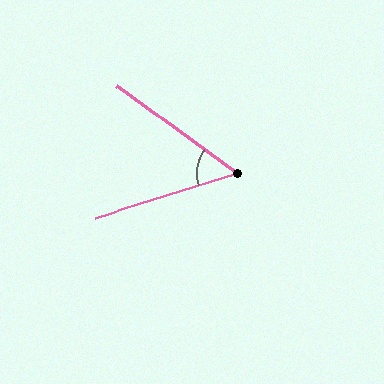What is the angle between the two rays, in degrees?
Approximately 53 degrees.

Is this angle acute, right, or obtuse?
It is acute.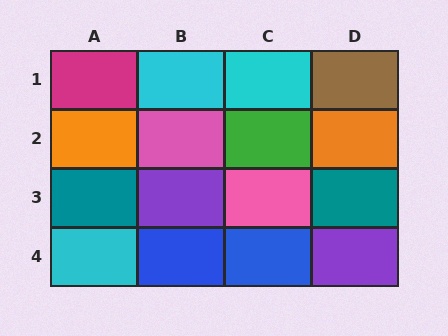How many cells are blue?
2 cells are blue.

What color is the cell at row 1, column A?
Magenta.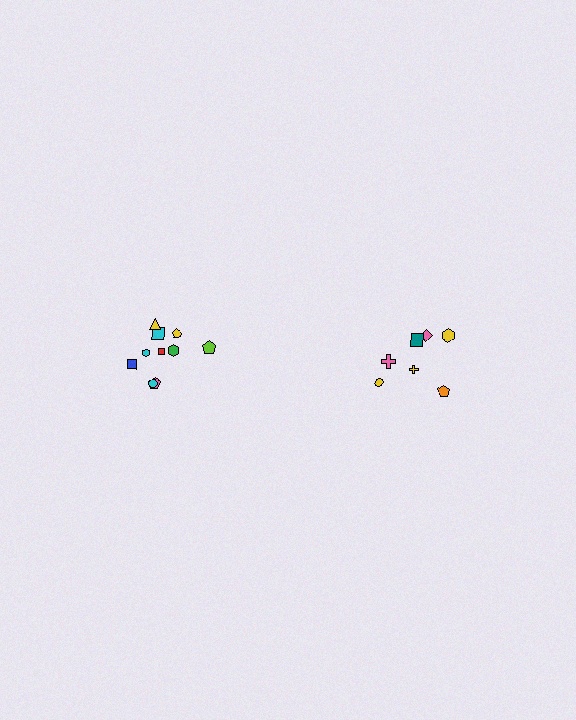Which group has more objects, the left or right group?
The left group.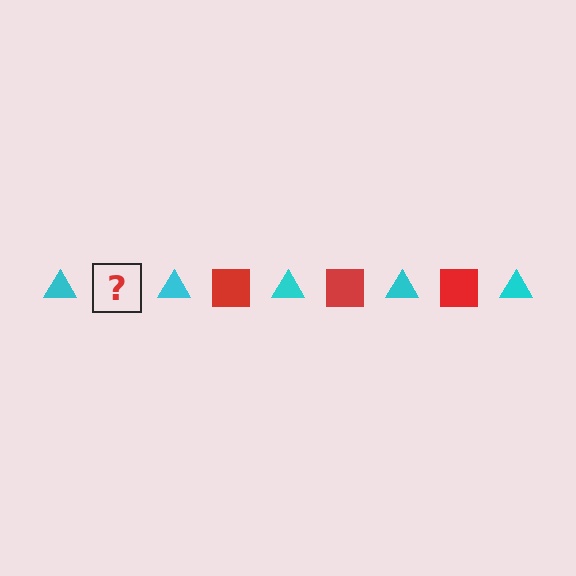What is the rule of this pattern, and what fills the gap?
The rule is that the pattern alternates between cyan triangle and red square. The gap should be filled with a red square.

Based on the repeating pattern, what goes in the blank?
The blank should be a red square.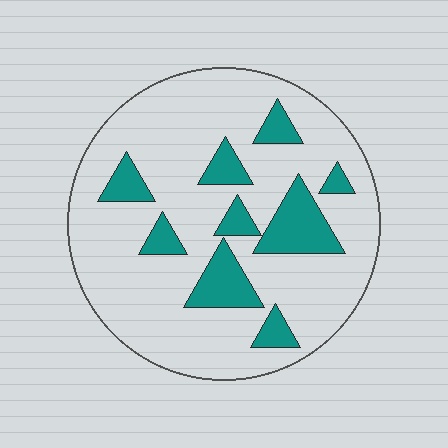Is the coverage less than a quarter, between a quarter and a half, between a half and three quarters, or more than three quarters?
Less than a quarter.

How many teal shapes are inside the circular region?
9.